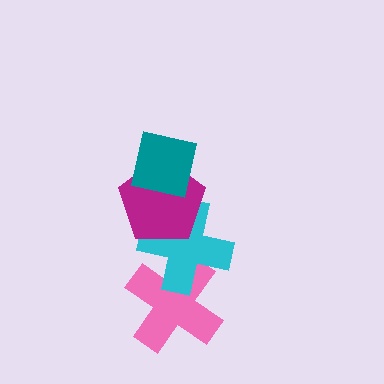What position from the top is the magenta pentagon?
The magenta pentagon is 2nd from the top.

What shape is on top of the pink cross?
The cyan cross is on top of the pink cross.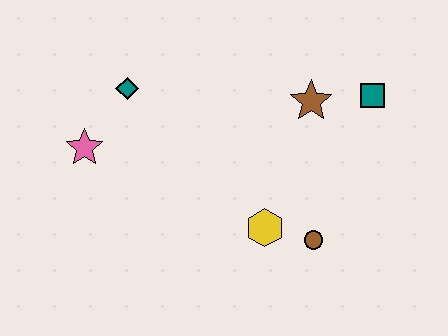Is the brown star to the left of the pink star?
No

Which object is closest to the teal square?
The brown star is closest to the teal square.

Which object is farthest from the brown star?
The pink star is farthest from the brown star.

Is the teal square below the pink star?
No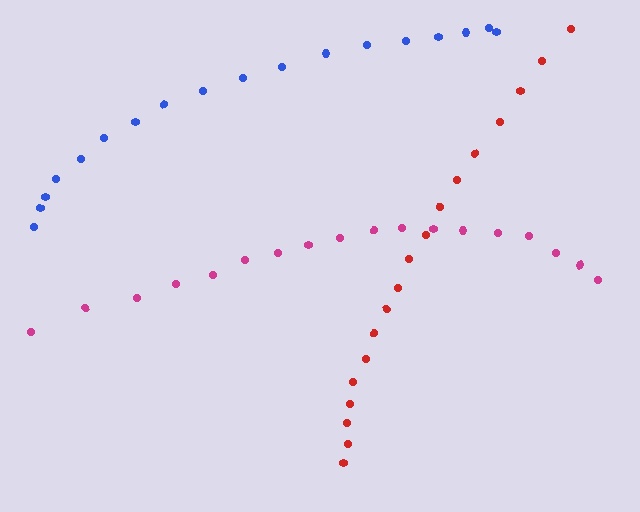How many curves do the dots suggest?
There are 3 distinct paths.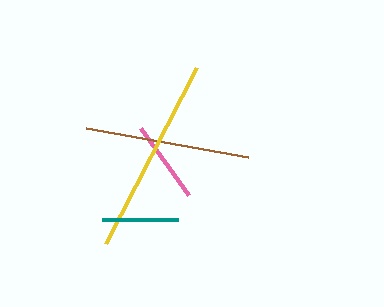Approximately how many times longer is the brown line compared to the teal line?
The brown line is approximately 2.2 times the length of the teal line.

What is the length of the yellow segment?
The yellow segment is approximately 198 pixels long.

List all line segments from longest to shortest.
From longest to shortest: yellow, brown, pink, teal.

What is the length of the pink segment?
The pink segment is approximately 83 pixels long.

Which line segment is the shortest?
The teal line is the shortest at approximately 75 pixels.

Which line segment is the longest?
The yellow line is the longest at approximately 198 pixels.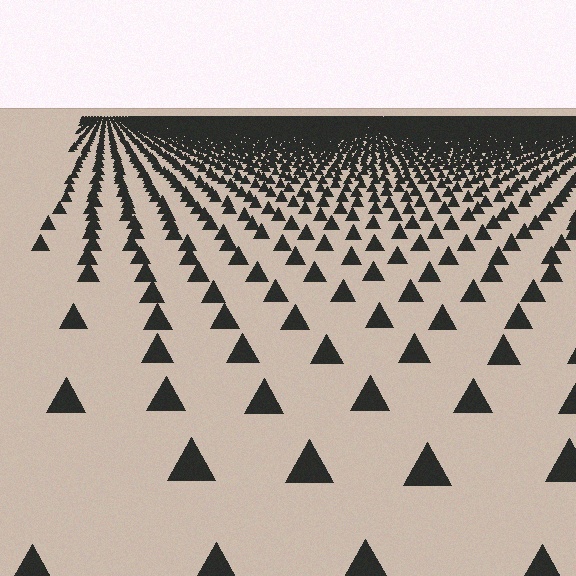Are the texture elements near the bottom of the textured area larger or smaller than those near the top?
Larger. Near the bottom, elements are closer to the viewer and appear at a bigger on-screen size.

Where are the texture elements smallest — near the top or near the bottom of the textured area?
Near the top.